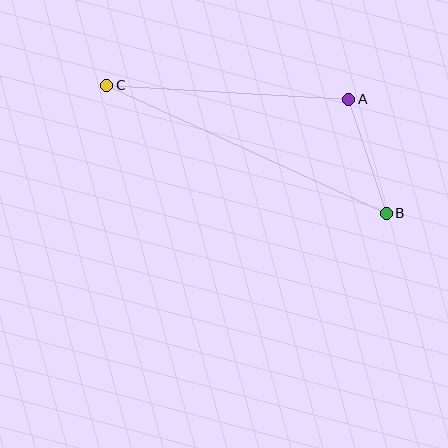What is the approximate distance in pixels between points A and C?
The distance between A and C is approximately 242 pixels.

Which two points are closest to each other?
Points A and B are closest to each other.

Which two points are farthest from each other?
Points B and C are farthest from each other.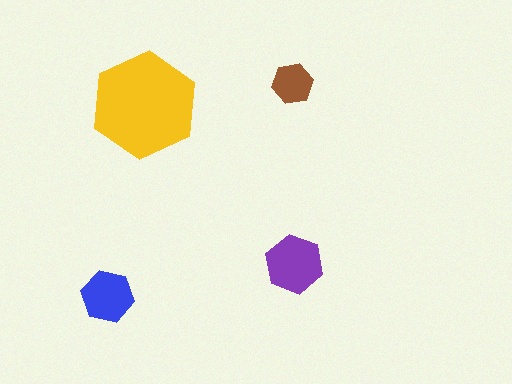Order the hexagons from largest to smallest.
the yellow one, the purple one, the blue one, the brown one.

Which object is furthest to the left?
The blue hexagon is leftmost.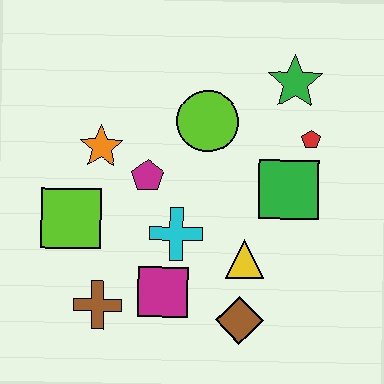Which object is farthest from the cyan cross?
The green star is farthest from the cyan cross.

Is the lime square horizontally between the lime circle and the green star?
No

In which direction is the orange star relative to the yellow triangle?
The orange star is to the left of the yellow triangle.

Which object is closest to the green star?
The red pentagon is closest to the green star.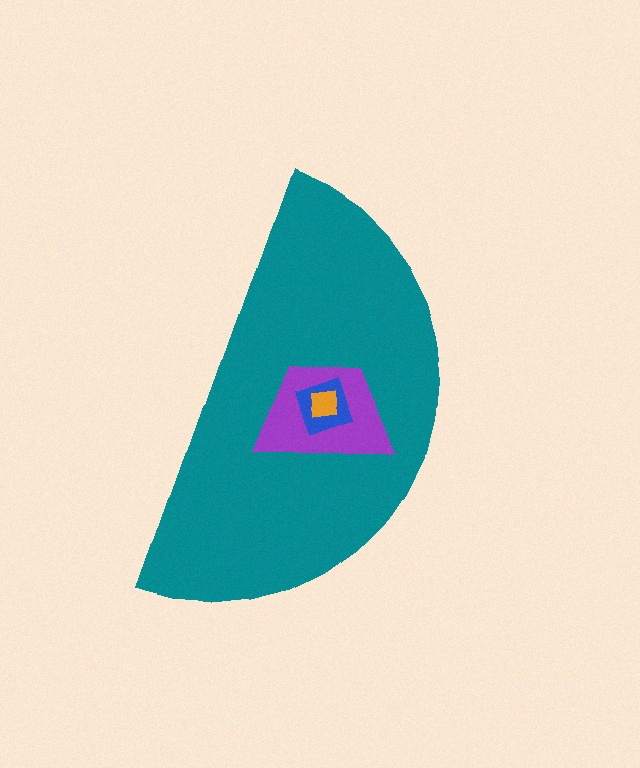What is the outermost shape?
The teal semicircle.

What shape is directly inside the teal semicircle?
The purple trapezoid.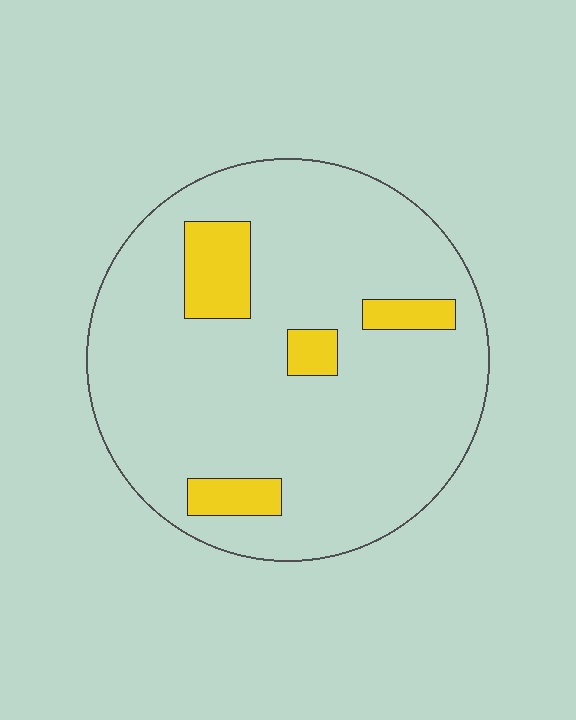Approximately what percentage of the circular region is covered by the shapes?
Approximately 10%.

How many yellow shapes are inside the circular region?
4.